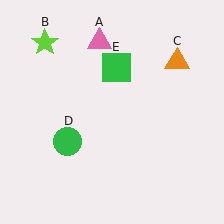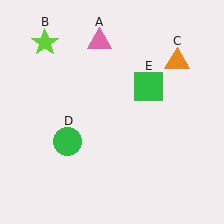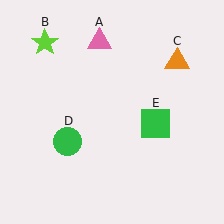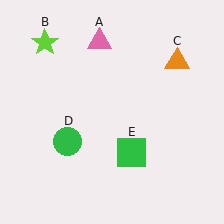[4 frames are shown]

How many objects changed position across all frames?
1 object changed position: green square (object E).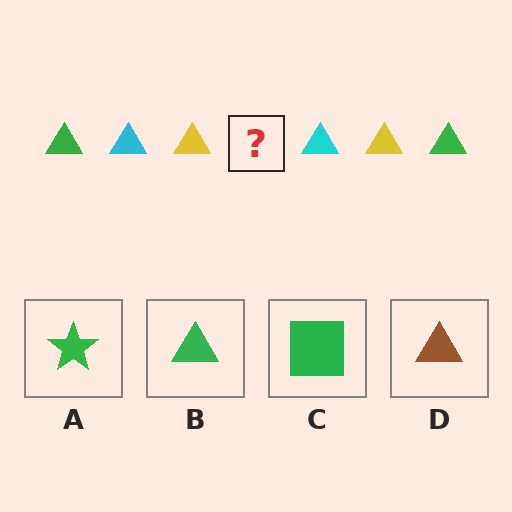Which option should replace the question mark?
Option B.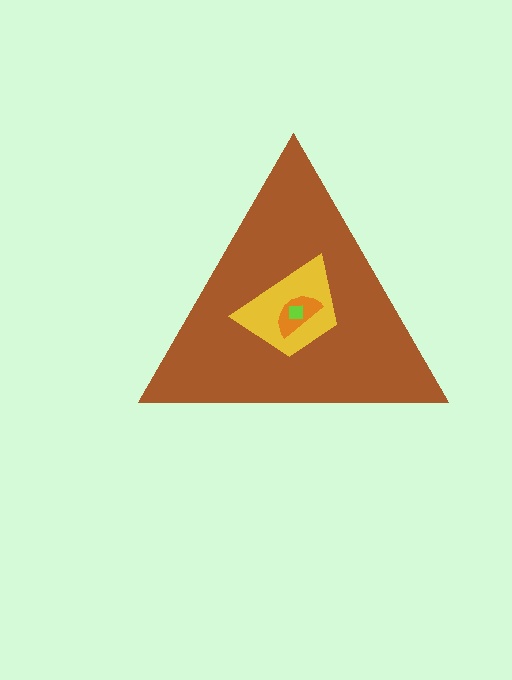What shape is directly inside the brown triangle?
The yellow trapezoid.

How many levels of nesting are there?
4.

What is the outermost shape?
The brown triangle.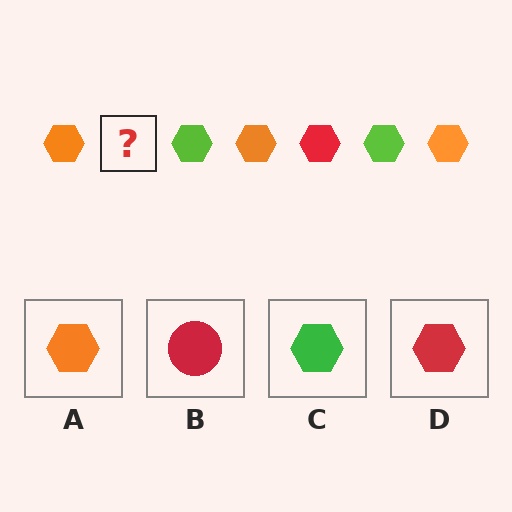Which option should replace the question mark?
Option D.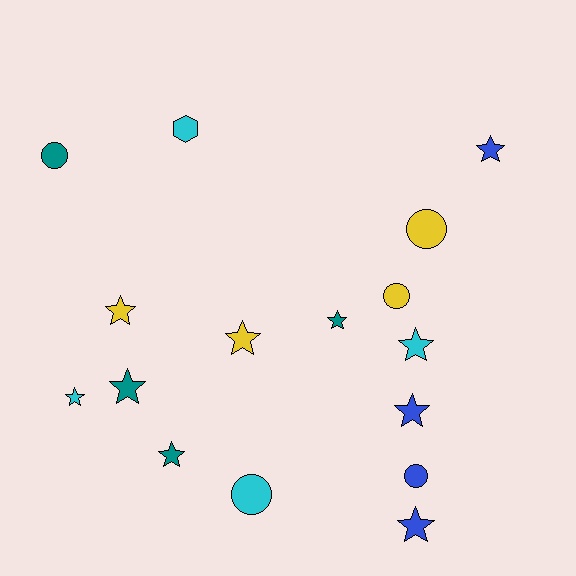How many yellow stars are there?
There are 2 yellow stars.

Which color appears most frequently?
Blue, with 4 objects.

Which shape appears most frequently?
Star, with 10 objects.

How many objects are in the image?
There are 16 objects.